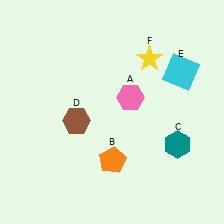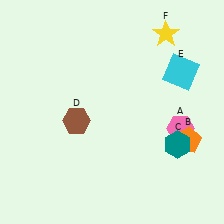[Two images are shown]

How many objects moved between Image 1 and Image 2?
3 objects moved between the two images.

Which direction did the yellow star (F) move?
The yellow star (F) moved up.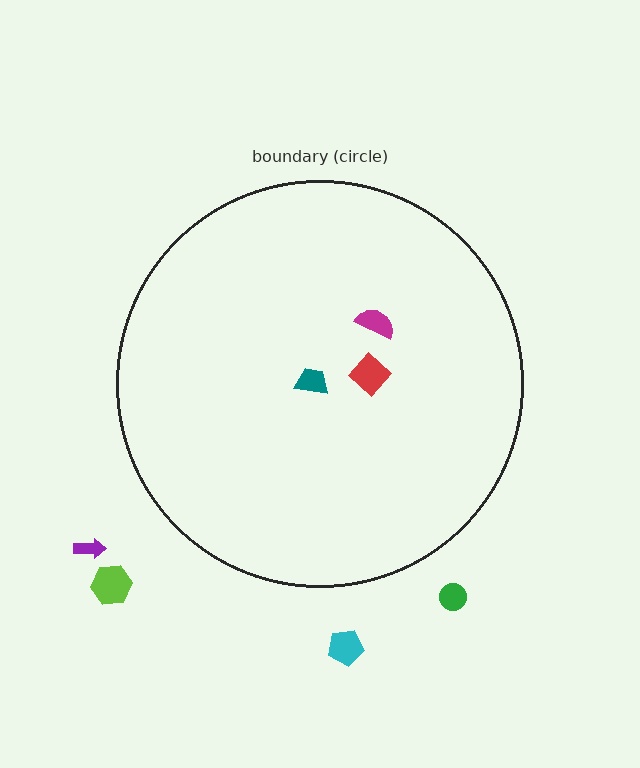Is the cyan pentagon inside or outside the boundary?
Outside.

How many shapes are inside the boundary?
3 inside, 4 outside.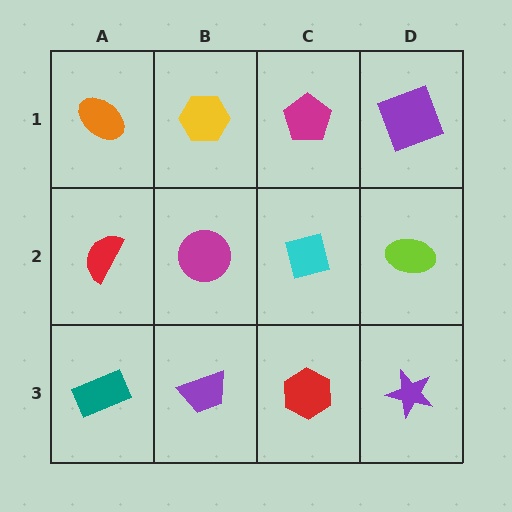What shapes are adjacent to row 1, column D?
A lime ellipse (row 2, column D), a magenta pentagon (row 1, column C).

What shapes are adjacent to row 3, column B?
A magenta circle (row 2, column B), a teal rectangle (row 3, column A), a red hexagon (row 3, column C).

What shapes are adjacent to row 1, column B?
A magenta circle (row 2, column B), an orange ellipse (row 1, column A), a magenta pentagon (row 1, column C).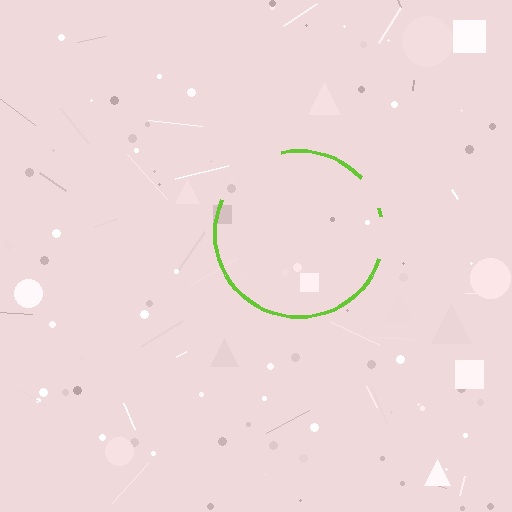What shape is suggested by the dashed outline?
The dashed outline suggests a circle.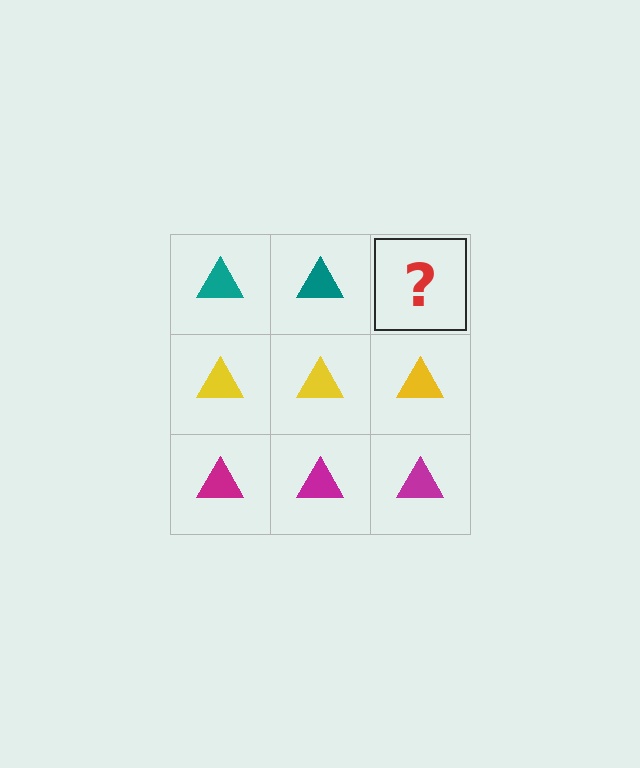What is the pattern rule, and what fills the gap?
The rule is that each row has a consistent color. The gap should be filled with a teal triangle.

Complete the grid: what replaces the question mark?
The question mark should be replaced with a teal triangle.